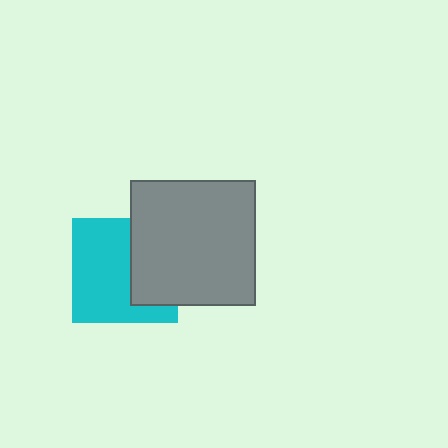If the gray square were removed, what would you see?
You would see the complete cyan square.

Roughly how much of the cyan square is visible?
About half of it is visible (roughly 62%).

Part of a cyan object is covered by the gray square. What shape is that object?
It is a square.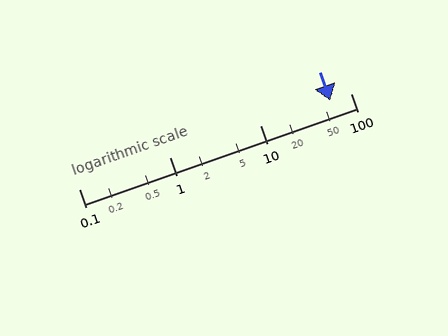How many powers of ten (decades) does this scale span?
The scale spans 3 decades, from 0.1 to 100.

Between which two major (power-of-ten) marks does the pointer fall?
The pointer is between 10 and 100.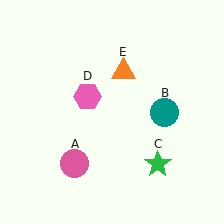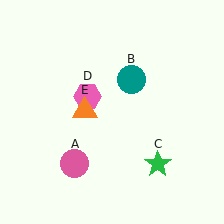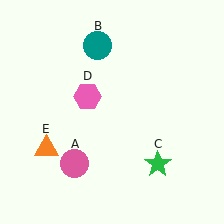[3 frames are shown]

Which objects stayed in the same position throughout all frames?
Pink circle (object A) and green star (object C) and pink hexagon (object D) remained stationary.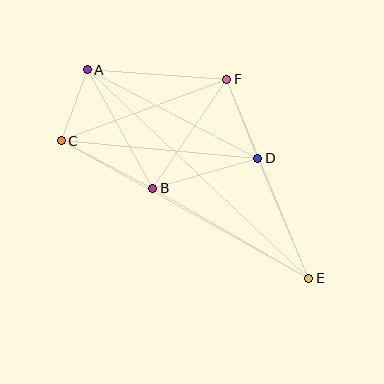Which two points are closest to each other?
Points A and C are closest to each other.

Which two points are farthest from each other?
Points A and E are farthest from each other.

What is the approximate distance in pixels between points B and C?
The distance between B and C is approximately 103 pixels.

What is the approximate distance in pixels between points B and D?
The distance between B and D is approximately 109 pixels.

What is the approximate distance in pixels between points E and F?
The distance between E and F is approximately 215 pixels.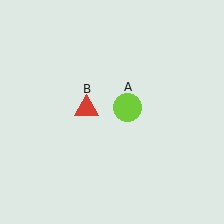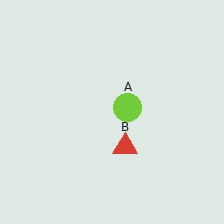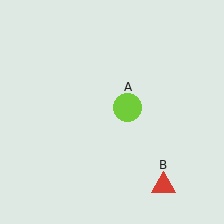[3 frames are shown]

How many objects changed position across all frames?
1 object changed position: red triangle (object B).